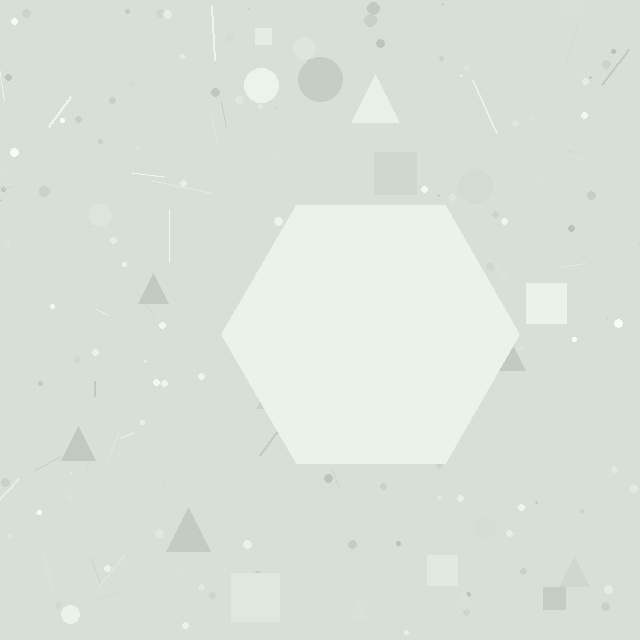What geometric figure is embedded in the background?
A hexagon is embedded in the background.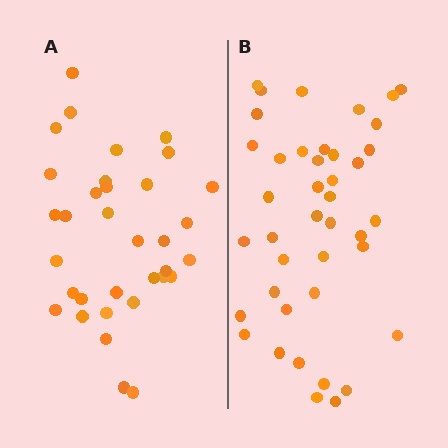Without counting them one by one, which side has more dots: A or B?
Region B (the right region) has more dots.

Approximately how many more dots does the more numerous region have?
Region B has roughly 8 or so more dots than region A.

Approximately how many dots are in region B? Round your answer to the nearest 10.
About 40 dots. (The exact count is 41, which rounds to 40.)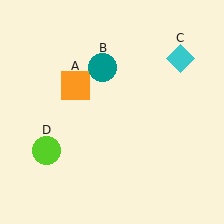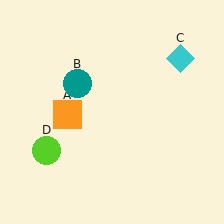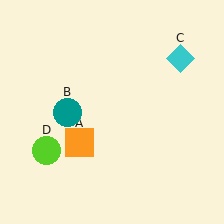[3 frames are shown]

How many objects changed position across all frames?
2 objects changed position: orange square (object A), teal circle (object B).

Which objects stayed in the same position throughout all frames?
Cyan diamond (object C) and lime circle (object D) remained stationary.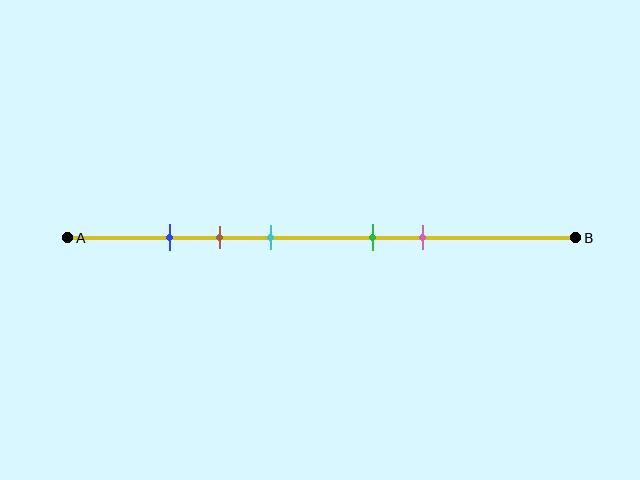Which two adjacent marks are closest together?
The blue and brown marks are the closest adjacent pair.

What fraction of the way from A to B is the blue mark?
The blue mark is approximately 20% (0.2) of the way from A to B.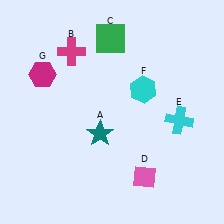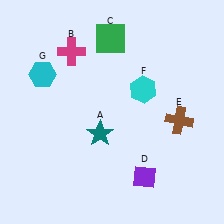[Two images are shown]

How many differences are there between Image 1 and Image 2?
There are 3 differences between the two images.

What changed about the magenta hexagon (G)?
In Image 1, G is magenta. In Image 2, it changed to cyan.